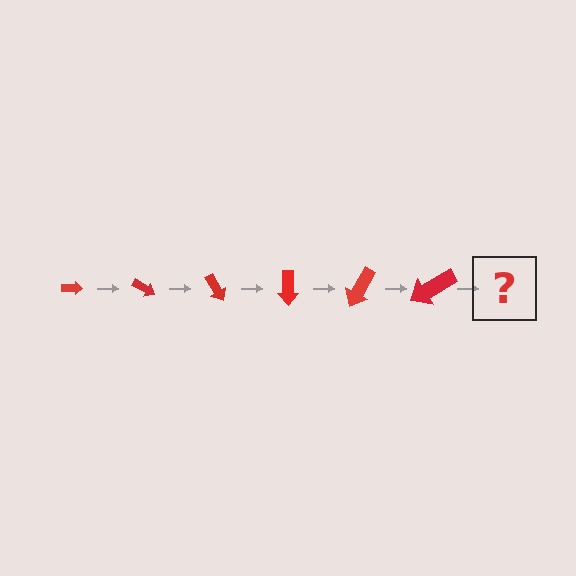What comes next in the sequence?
The next element should be an arrow, larger than the previous one and rotated 180 degrees from the start.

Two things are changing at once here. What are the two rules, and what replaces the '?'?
The two rules are that the arrow grows larger each step and it rotates 30 degrees each step. The '?' should be an arrow, larger than the previous one and rotated 180 degrees from the start.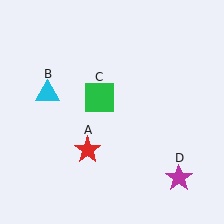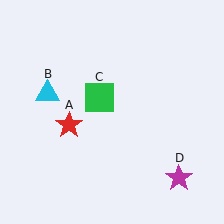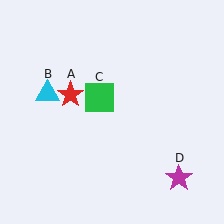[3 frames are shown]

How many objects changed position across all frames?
1 object changed position: red star (object A).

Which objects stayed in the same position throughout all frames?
Cyan triangle (object B) and green square (object C) and magenta star (object D) remained stationary.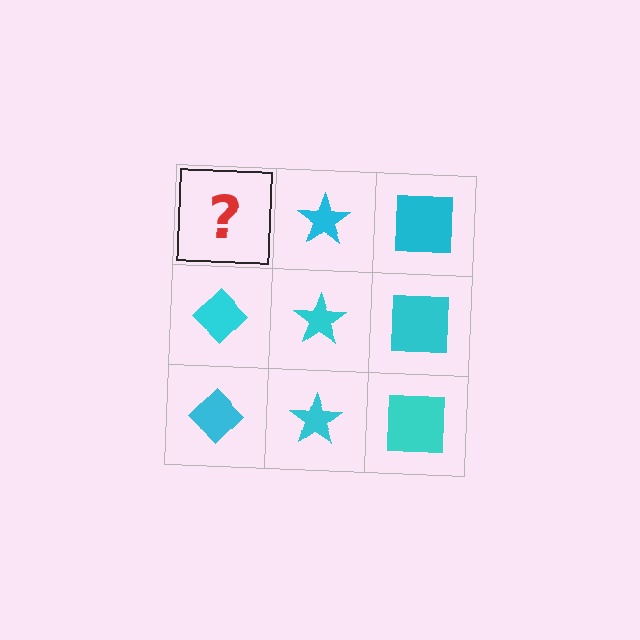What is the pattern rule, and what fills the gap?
The rule is that each column has a consistent shape. The gap should be filled with a cyan diamond.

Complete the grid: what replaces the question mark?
The question mark should be replaced with a cyan diamond.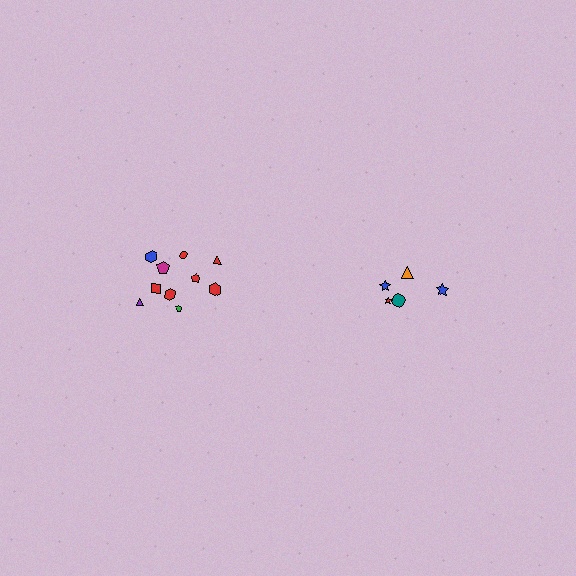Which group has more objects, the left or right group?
The left group.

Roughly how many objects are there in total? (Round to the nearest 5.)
Roughly 15 objects in total.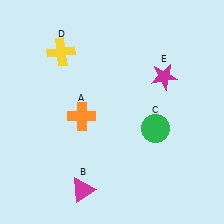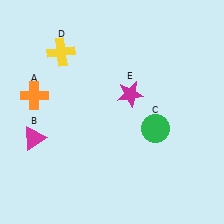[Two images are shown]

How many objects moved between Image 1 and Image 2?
3 objects moved between the two images.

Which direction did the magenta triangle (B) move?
The magenta triangle (B) moved up.